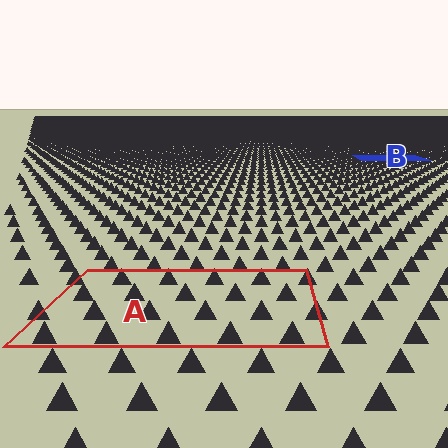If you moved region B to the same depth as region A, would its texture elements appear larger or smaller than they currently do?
They would appear larger. At a closer depth, the same texture elements are projected at a bigger on-screen size.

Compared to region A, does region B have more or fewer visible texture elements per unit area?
Region B has more texture elements per unit area — they are packed more densely because it is farther away.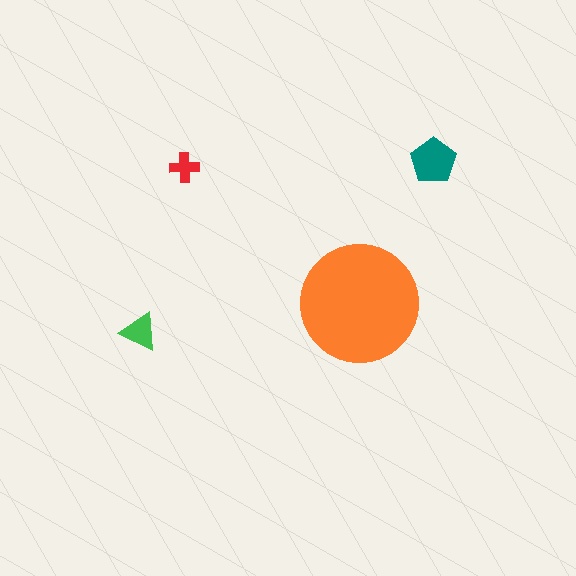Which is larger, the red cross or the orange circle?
The orange circle.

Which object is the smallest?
The red cross.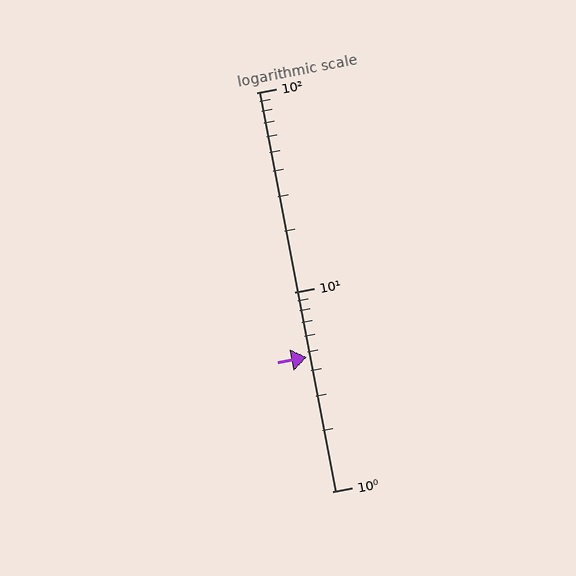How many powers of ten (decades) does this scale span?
The scale spans 2 decades, from 1 to 100.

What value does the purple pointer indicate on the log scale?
The pointer indicates approximately 4.7.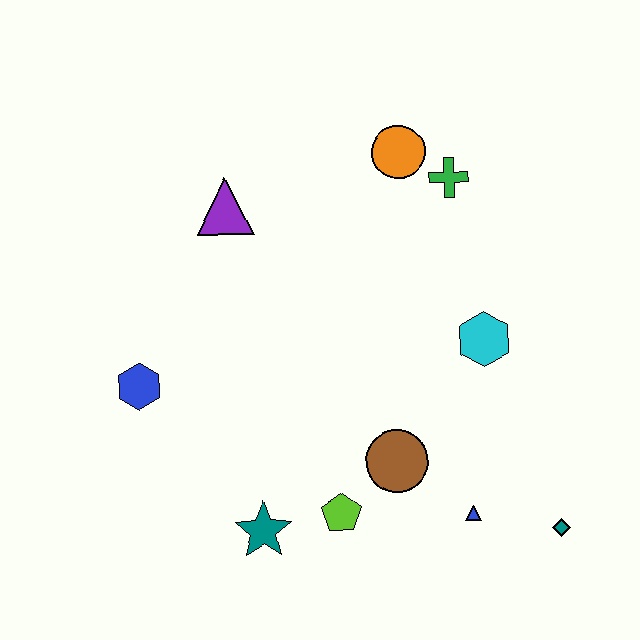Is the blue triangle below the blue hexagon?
Yes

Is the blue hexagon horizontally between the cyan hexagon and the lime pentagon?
No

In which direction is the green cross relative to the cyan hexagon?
The green cross is above the cyan hexagon.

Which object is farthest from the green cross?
The teal star is farthest from the green cross.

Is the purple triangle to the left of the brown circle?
Yes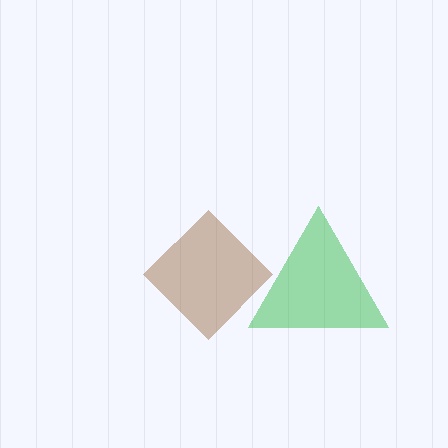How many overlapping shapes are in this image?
There are 2 overlapping shapes in the image.